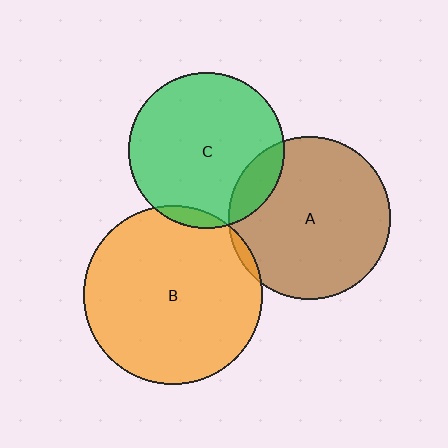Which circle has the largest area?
Circle B (orange).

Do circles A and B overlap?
Yes.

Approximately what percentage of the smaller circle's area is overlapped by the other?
Approximately 5%.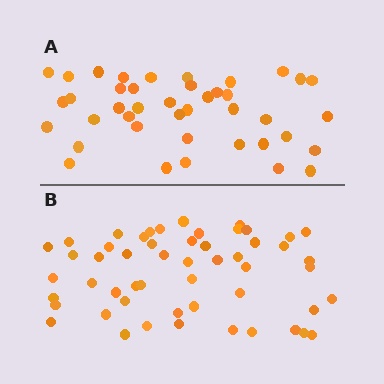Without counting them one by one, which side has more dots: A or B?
Region B (the bottom region) has more dots.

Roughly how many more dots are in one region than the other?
Region B has roughly 12 or so more dots than region A.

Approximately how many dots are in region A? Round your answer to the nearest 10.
About 40 dots. (The exact count is 41, which rounds to 40.)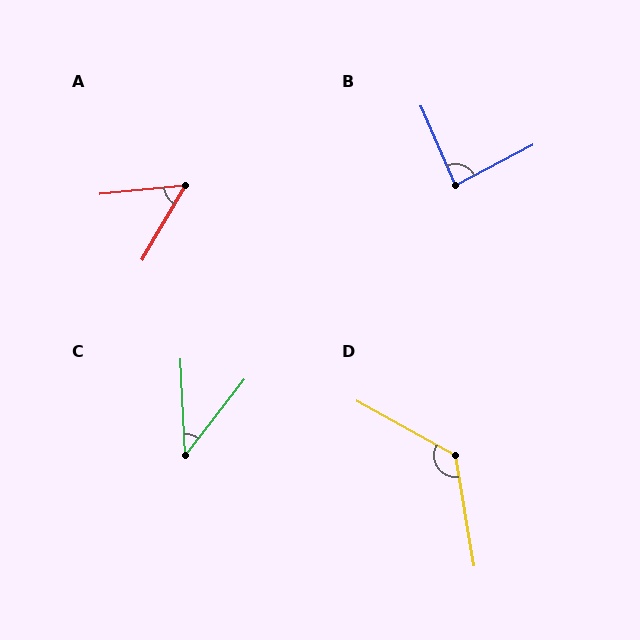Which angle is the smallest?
C, at approximately 40 degrees.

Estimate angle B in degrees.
Approximately 86 degrees.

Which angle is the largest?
D, at approximately 129 degrees.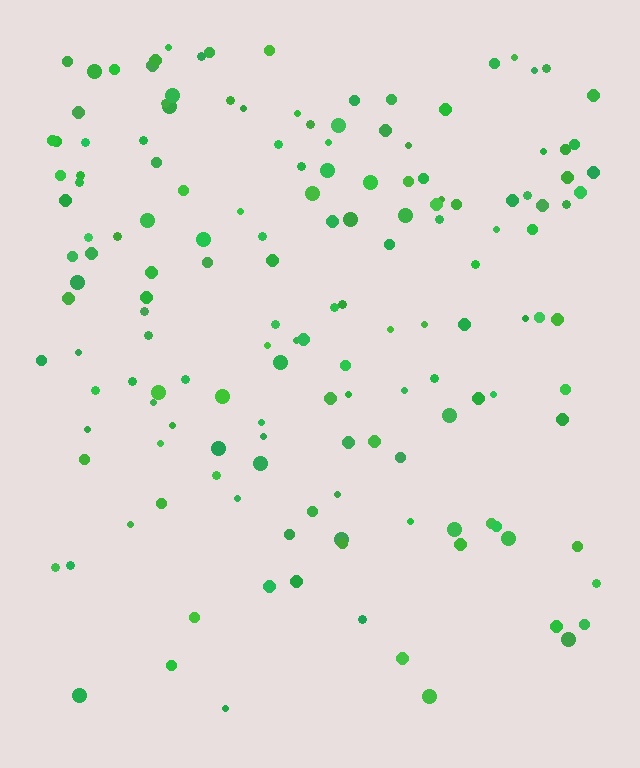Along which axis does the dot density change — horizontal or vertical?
Vertical.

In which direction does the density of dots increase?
From bottom to top, with the top side densest.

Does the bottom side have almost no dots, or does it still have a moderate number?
Still a moderate number, just noticeably fewer than the top.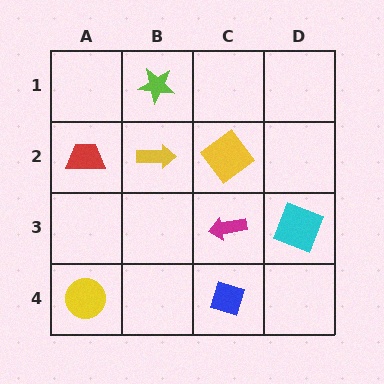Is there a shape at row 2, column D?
No, that cell is empty.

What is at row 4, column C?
A blue diamond.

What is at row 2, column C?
A yellow diamond.